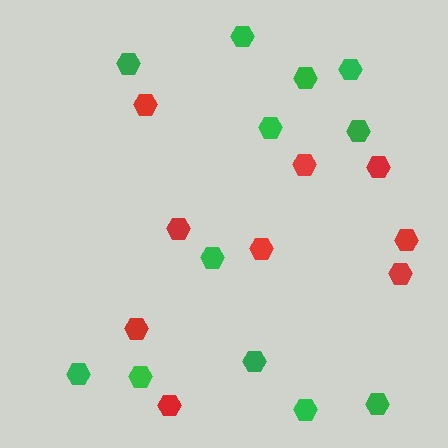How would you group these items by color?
There are 2 groups: one group of green hexagons (12) and one group of red hexagons (9).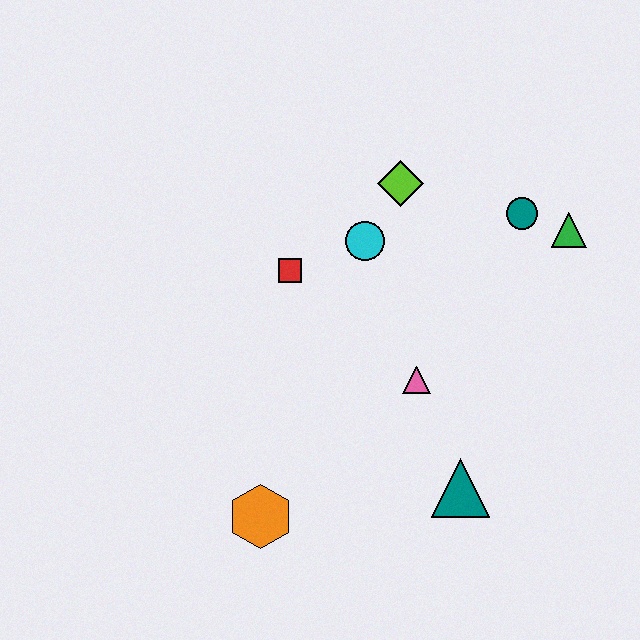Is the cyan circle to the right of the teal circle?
No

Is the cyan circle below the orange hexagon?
No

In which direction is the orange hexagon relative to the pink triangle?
The orange hexagon is to the left of the pink triangle.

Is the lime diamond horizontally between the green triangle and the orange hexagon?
Yes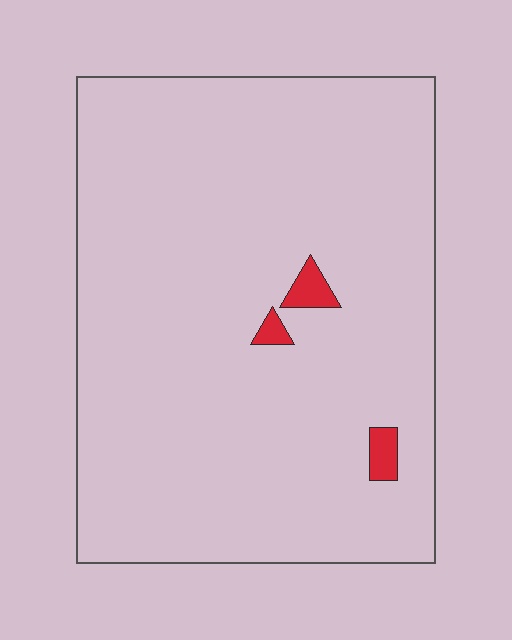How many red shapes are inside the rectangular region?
3.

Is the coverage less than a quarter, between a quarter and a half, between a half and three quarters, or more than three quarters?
Less than a quarter.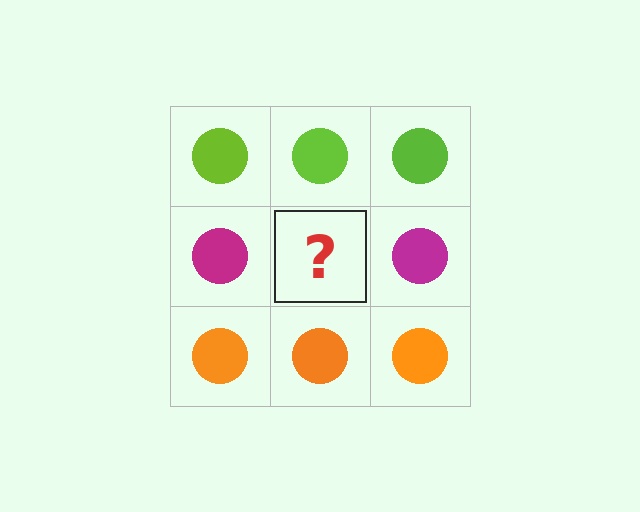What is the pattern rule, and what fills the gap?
The rule is that each row has a consistent color. The gap should be filled with a magenta circle.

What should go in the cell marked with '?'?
The missing cell should contain a magenta circle.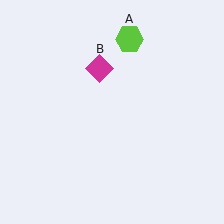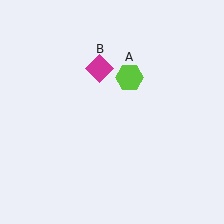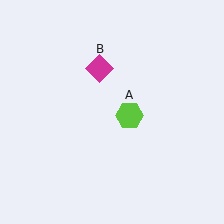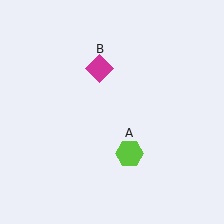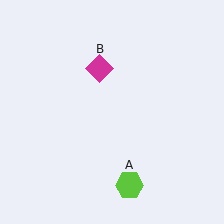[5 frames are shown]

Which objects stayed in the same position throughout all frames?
Magenta diamond (object B) remained stationary.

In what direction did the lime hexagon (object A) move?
The lime hexagon (object A) moved down.